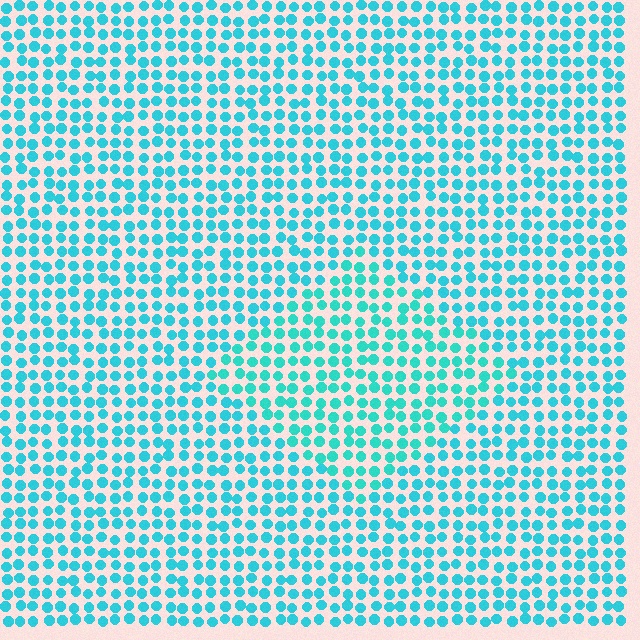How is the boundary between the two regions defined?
The boundary is defined purely by a slight shift in hue (about 13 degrees). Spacing, size, and orientation are identical on both sides.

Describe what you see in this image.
The image is filled with small cyan elements in a uniform arrangement. A diamond-shaped region is visible where the elements are tinted to a slightly different hue, forming a subtle color boundary.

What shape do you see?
I see a diamond.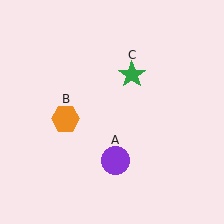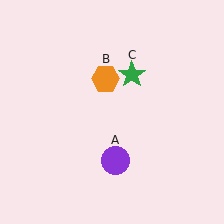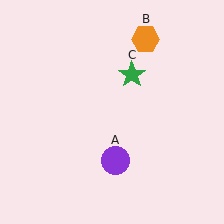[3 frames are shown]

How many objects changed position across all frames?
1 object changed position: orange hexagon (object B).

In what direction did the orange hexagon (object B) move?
The orange hexagon (object B) moved up and to the right.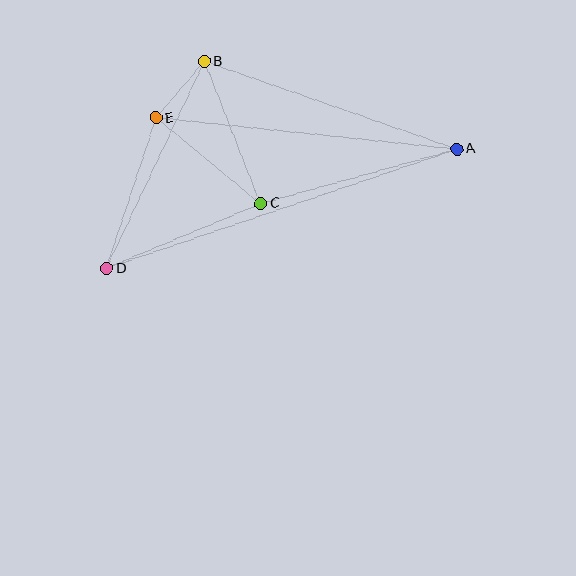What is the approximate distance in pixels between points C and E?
The distance between C and E is approximately 135 pixels.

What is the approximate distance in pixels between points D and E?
The distance between D and E is approximately 158 pixels.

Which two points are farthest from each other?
Points A and D are farthest from each other.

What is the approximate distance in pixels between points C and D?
The distance between C and D is approximately 167 pixels.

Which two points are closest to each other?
Points B and E are closest to each other.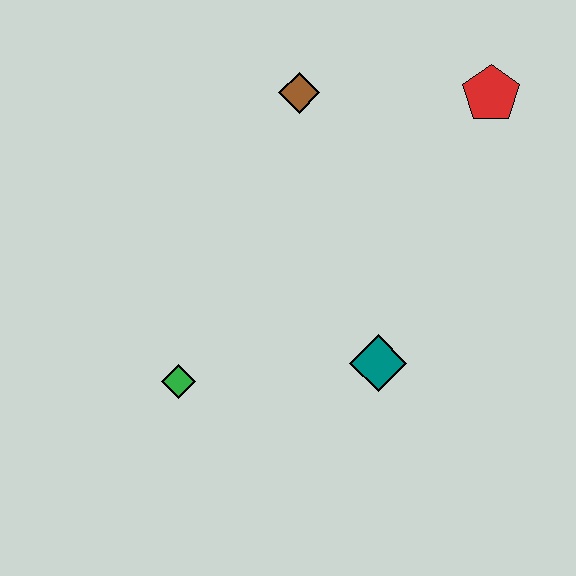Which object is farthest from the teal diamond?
The red pentagon is farthest from the teal diamond.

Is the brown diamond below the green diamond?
No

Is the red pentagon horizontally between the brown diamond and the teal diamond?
No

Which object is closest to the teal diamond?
The green diamond is closest to the teal diamond.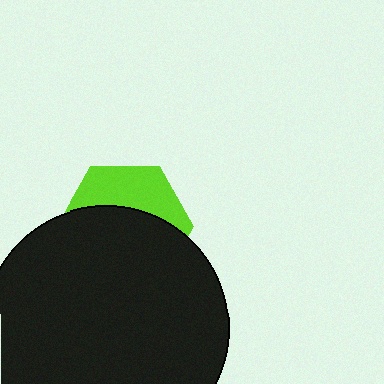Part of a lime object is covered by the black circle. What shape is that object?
It is a hexagon.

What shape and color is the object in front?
The object in front is a black circle.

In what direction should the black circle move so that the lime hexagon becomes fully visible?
The black circle should move down. That is the shortest direction to clear the overlap and leave the lime hexagon fully visible.